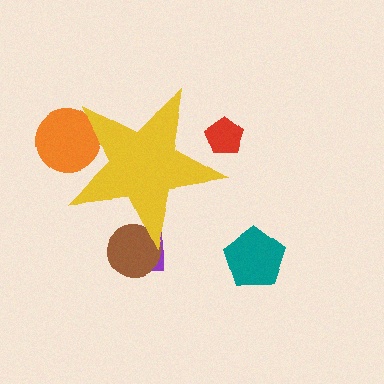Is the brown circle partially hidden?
Yes, the brown circle is partially hidden behind the yellow star.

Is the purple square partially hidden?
Yes, the purple square is partially hidden behind the yellow star.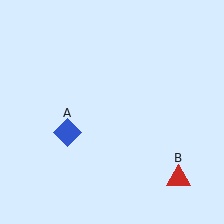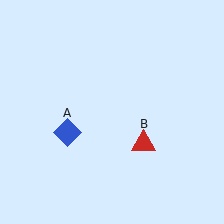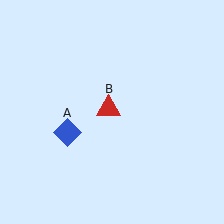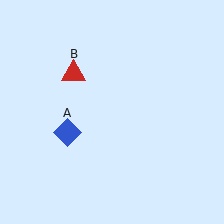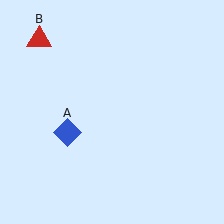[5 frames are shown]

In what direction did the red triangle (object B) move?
The red triangle (object B) moved up and to the left.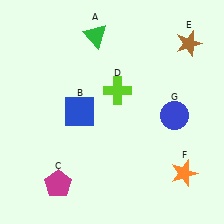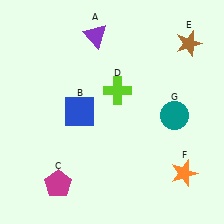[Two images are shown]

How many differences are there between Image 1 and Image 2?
There are 2 differences between the two images.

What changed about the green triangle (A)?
In Image 1, A is green. In Image 2, it changed to purple.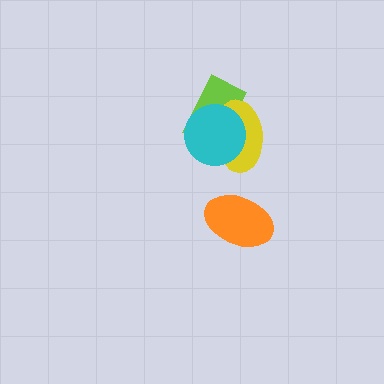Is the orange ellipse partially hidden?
No, no other shape covers it.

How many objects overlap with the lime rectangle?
2 objects overlap with the lime rectangle.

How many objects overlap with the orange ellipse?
0 objects overlap with the orange ellipse.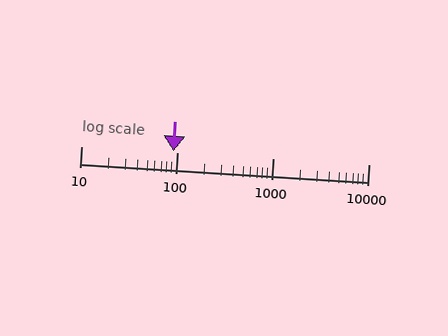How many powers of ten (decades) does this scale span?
The scale spans 3 decades, from 10 to 10000.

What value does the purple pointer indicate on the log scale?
The pointer indicates approximately 93.